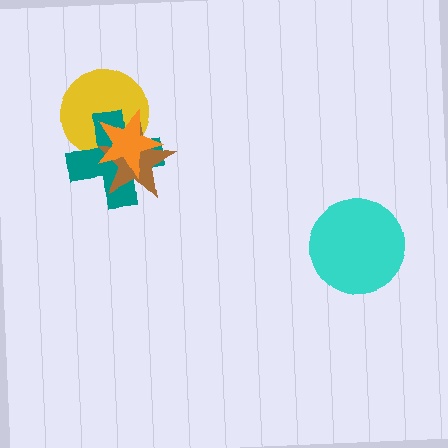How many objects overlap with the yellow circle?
3 objects overlap with the yellow circle.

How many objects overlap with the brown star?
3 objects overlap with the brown star.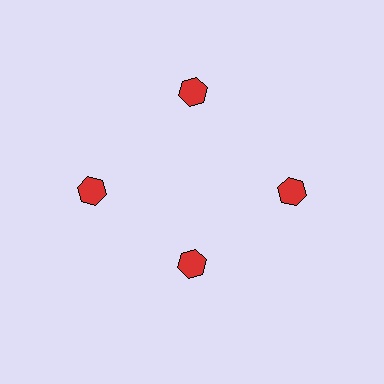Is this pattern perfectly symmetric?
No. The 4 red hexagons are arranged in a ring, but one element near the 6 o'clock position is pulled inward toward the center, breaking the 4-fold rotational symmetry.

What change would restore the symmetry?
The symmetry would be restored by moving it outward, back onto the ring so that all 4 hexagons sit at equal angles and equal distance from the center.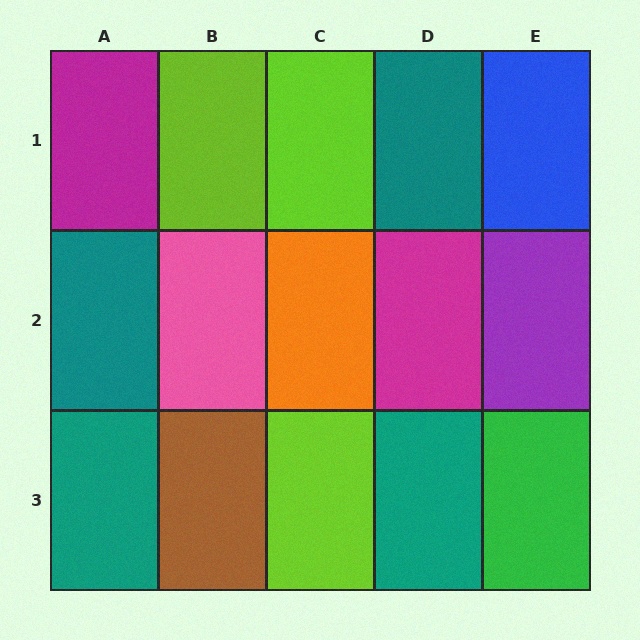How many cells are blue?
1 cell is blue.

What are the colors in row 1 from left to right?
Magenta, lime, lime, teal, blue.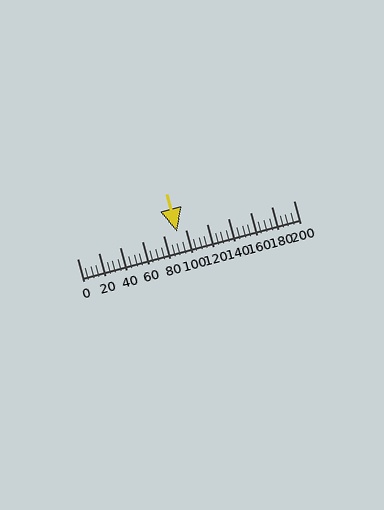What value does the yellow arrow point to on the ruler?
The yellow arrow points to approximately 92.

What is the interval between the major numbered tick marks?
The major tick marks are spaced 20 units apart.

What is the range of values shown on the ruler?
The ruler shows values from 0 to 200.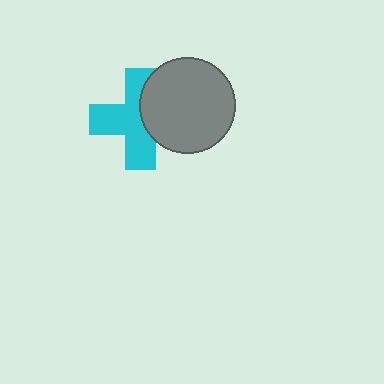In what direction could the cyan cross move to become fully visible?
The cyan cross could move left. That would shift it out from behind the gray circle entirely.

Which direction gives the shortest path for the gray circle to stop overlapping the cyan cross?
Moving right gives the shortest separation.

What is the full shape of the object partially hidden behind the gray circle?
The partially hidden object is a cyan cross.